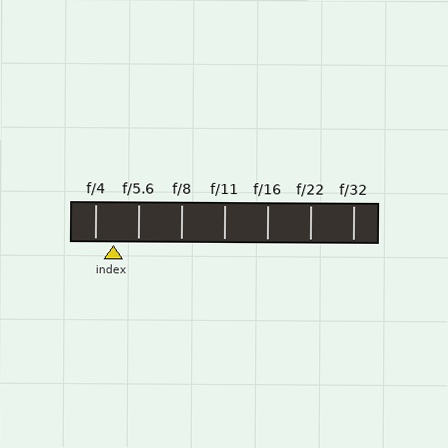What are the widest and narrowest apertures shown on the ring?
The widest aperture shown is f/4 and the narrowest is f/32.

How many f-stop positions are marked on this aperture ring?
There are 7 f-stop positions marked.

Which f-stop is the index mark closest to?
The index mark is closest to f/4.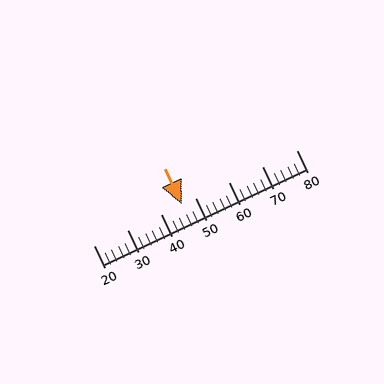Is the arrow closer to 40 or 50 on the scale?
The arrow is closer to 50.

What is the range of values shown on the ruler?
The ruler shows values from 20 to 80.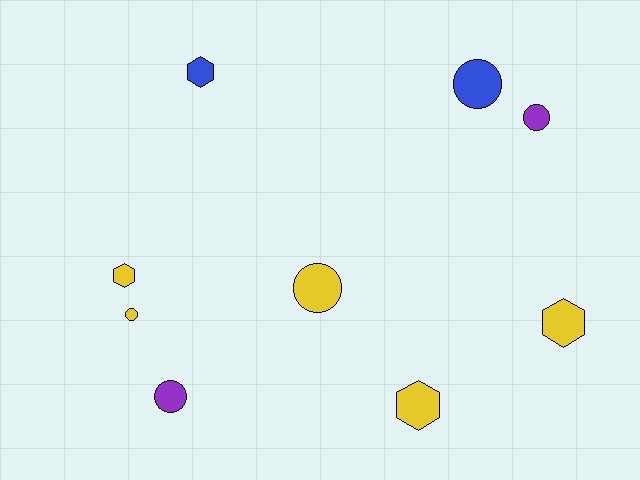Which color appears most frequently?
Yellow, with 5 objects.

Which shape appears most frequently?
Circle, with 5 objects.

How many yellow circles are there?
There are 2 yellow circles.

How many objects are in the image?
There are 9 objects.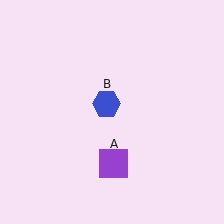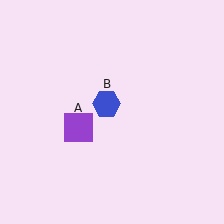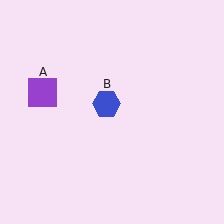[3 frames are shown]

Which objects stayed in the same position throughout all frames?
Blue hexagon (object B) remained stationary.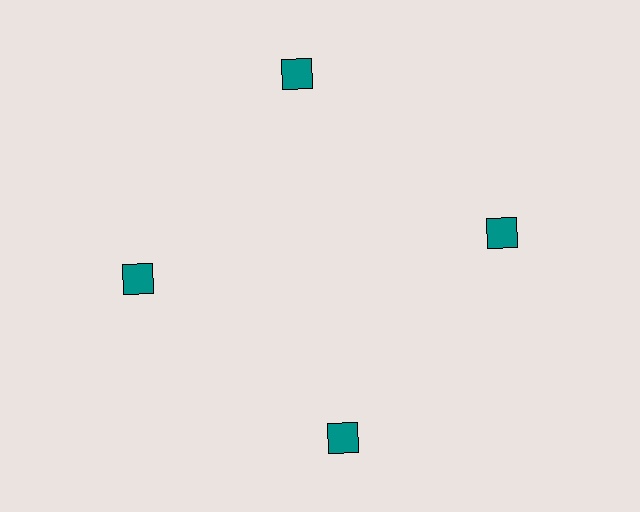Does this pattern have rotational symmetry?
Yes, this pattern has 4-fold rotational symmetry. It looks the same after rotating 90 degrees around the center.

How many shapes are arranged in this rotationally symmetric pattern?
There are 4 shapes, arranged in 4 groups of 1.